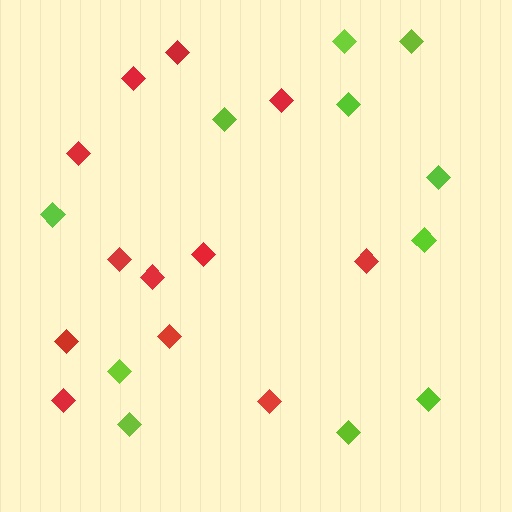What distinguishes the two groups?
There are 2 groups: one group of red diamonds (12) and one group of lime diamonds (11).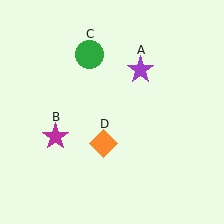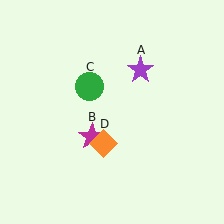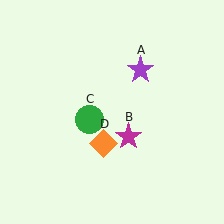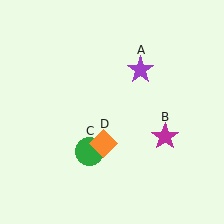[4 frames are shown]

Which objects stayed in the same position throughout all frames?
Purple star (object A) and orange diamond (object D) remained stationary.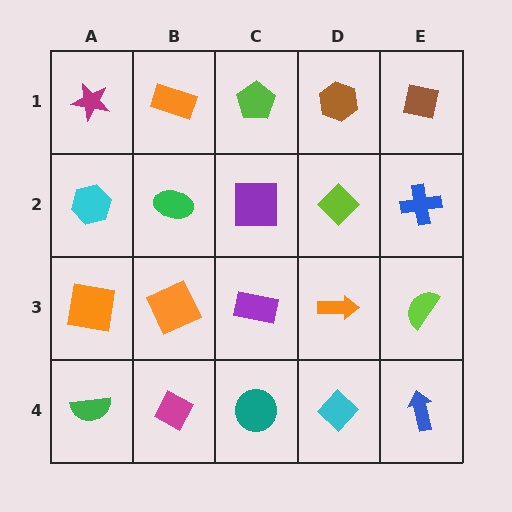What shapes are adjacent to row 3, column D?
A lime diamond (row 2, column D), a cyan diamond (row 4, column D), a purple rectangle (row 3, column C), a lime semicircle (row 3, column E).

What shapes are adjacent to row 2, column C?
A lime pentagon (row 1, column C), a purple rectangle (row 3, column C), a green ellipse (row 2, column B), a lime diamond (row 2, column D).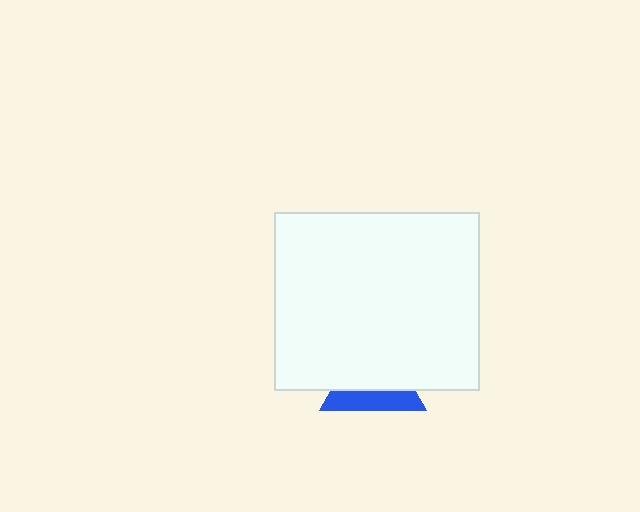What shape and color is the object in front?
The object in front is a white rectangle.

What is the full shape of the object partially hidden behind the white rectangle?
The partially hidden object is a blue triangle.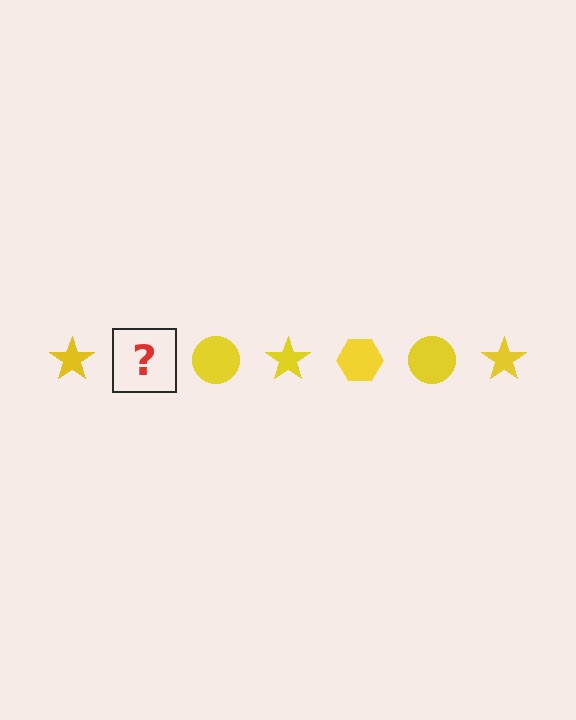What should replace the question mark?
The question mark should be replaced with a yellow hexagon.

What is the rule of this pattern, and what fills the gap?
The rule is that the pattern cycles through star, hexagon, circle shapes in yellow. The gap should be filled with a yellow hexagon.